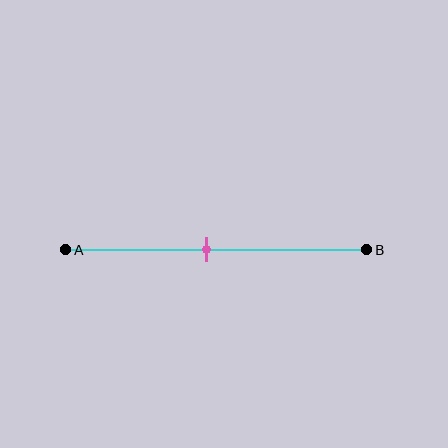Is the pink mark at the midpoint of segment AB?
No, the mark is at about 45% from A, not at the 50% midpoint.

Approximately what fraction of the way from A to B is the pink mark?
The pink mark is approximately 45% of the way from A to B.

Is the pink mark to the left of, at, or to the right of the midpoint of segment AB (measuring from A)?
The pink mark is to the left of the midpoint of segment AB.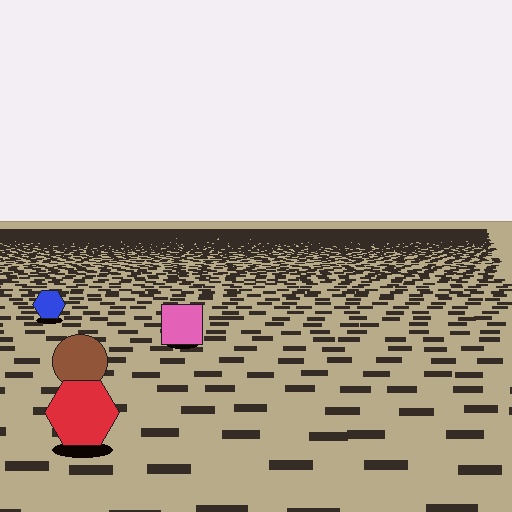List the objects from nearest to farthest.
From nearest to farthest: the red hexagon, the brown circle, the pink square, the blue hexagon.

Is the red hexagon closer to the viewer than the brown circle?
Yes. The red hexagon is closer — you can tell from the texture gradient: the ground texture is coarser near it.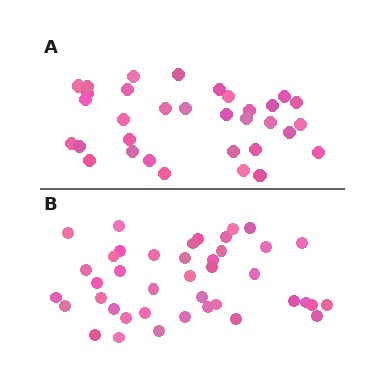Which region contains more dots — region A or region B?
Region B (the bottom region) has more dots.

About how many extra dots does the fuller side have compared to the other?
Region B has roughly 8 or so more dots than region A.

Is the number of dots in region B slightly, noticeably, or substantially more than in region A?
Region B has only slightly more — the two regions are fairly close. The ratio is roughly 1.2 to 1.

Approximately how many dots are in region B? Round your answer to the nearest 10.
About 40 dots. (The exact count is 41, which rounds to 40.)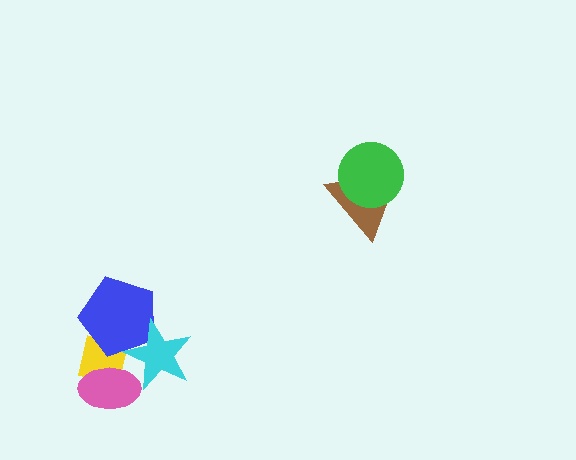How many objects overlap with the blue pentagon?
2 objects overlap with the blue pentagon.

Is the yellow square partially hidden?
Yes, it is partially covered by another shape.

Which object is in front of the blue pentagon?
The cyan star is in front of the blue pentagon.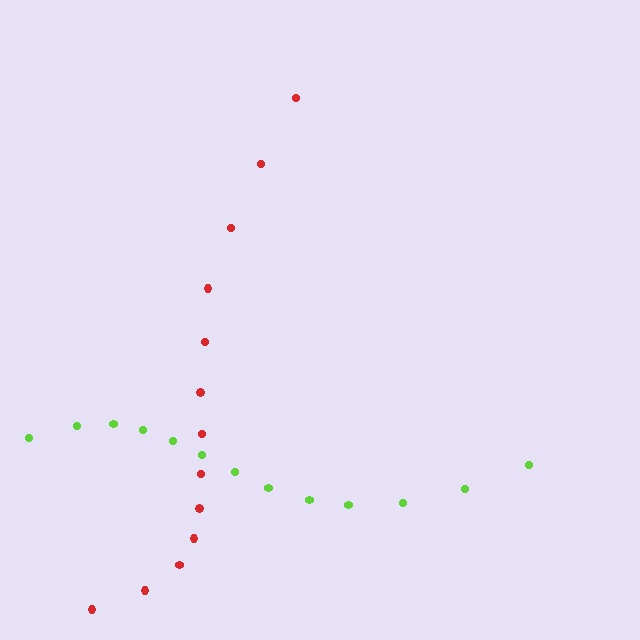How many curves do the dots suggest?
There are 2 distinct paths.